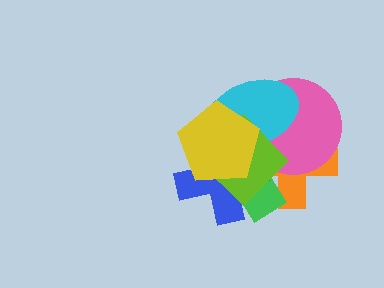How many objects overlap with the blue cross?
5 objects overlap with the blue cross.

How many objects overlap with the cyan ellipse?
5 objects overlap with the cyan ellipse.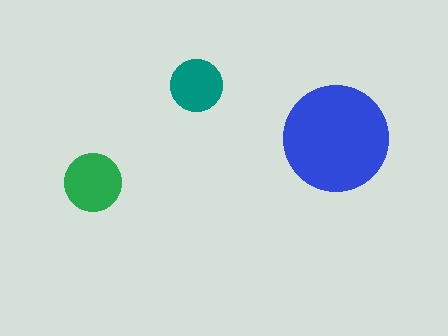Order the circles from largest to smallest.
the blue one, the green one, the teal one.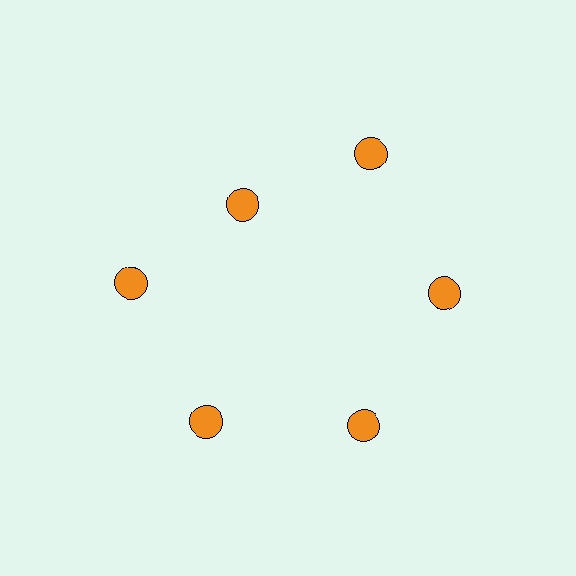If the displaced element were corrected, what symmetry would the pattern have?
It would have 6-fold rotational symmetry — the pattern would map onto itself every 60 degrees.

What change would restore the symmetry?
The symmetry would be restored by moving it outward, back onto the ring so that all 6 circles sit at equal angles and equal distance from the center.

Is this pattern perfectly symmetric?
No. The 6 orange circles are arranged in a ring, but one element near the 11 o'clock position is pulled inward toward the center, breaking the 6-fold rotational symmetry.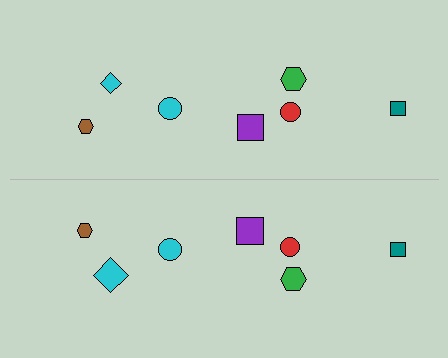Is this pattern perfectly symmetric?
No, the pattern is not perfectly symmetric. The cyan diamond on the bottom side has a different size than its mirror counterpart.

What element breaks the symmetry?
The cyan diamond on the bottom side has a different size than its mirror counterpart.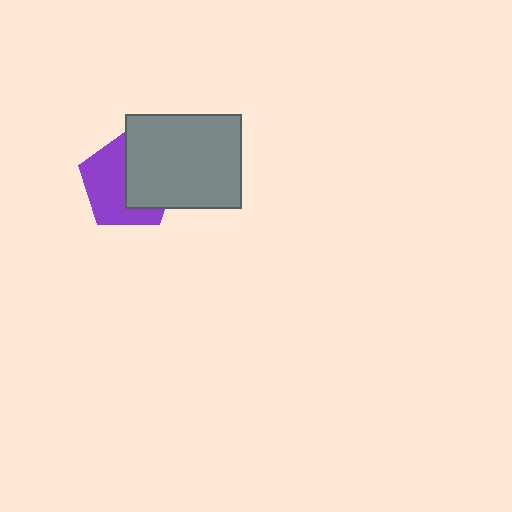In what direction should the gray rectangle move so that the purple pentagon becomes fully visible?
The gray rectangle should move right. That is the shortest direction to clear the overlap and leave the purple pentagon fully visible.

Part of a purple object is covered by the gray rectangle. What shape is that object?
It is a pentagon.